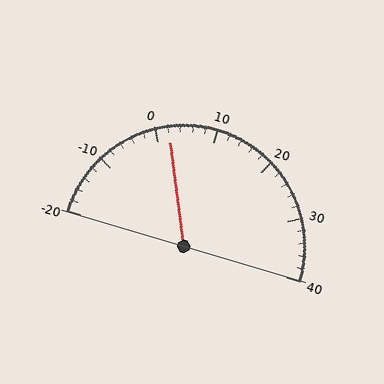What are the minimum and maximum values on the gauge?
The gauge ranges from -20 to 40.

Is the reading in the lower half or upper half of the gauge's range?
The reading is in the lower half of the range (-20 to 40).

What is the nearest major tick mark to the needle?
The nearest major tick mark is 0.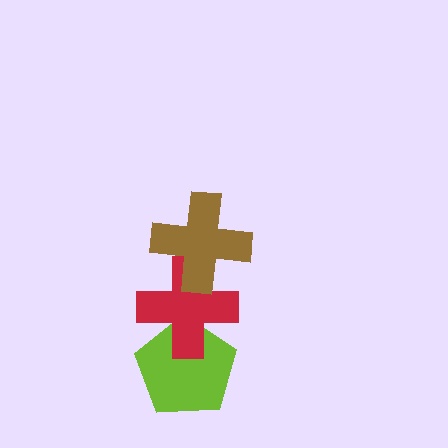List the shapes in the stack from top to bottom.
From top to bottom: the brown cross, the red cross, the lime pentagon.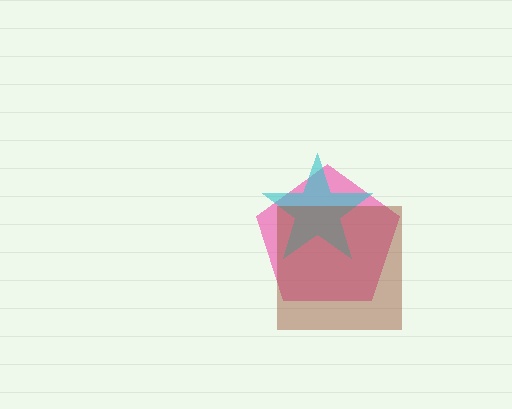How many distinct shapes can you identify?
There are 3 distinct shapes: a pink pentagon, a cyan star, a brown square.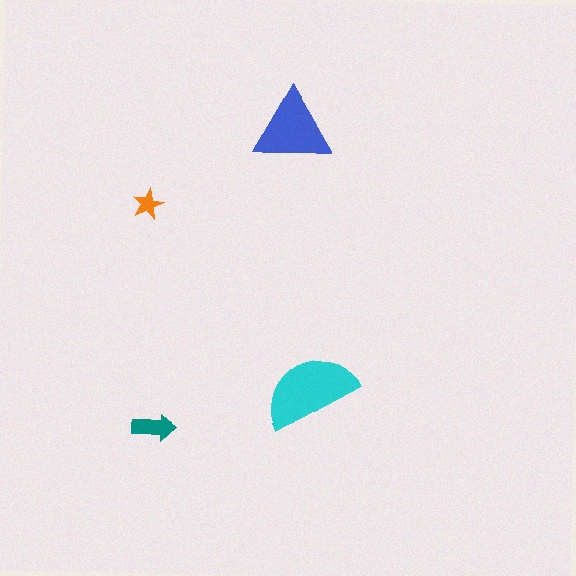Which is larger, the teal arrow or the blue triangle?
The blue triangle.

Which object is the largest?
The cyan semicircle.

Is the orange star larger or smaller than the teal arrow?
Smaller.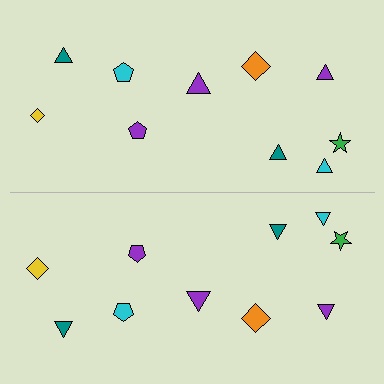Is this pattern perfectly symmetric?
No, the pattern is not perfectly symmetric. The yellow diamond on the bottom side has a different size than its mirror counterpart.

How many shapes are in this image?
There are 20 shapes in this image.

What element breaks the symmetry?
The yellow diamond on the bottom side has a different size than its mirror counterpart.